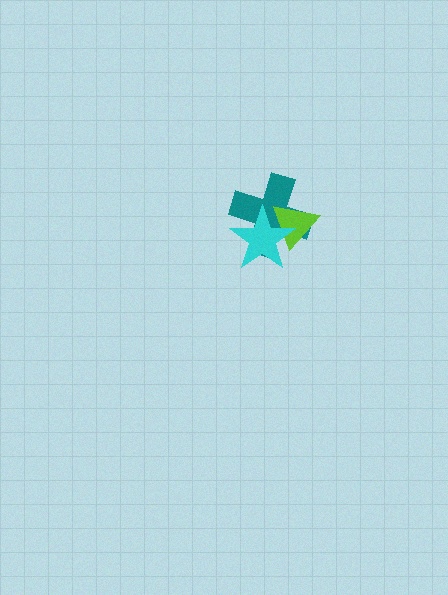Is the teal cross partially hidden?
Yes, it is partially covered by another shape.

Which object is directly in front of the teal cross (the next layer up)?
The lime triangle is directly in front of the teal cross.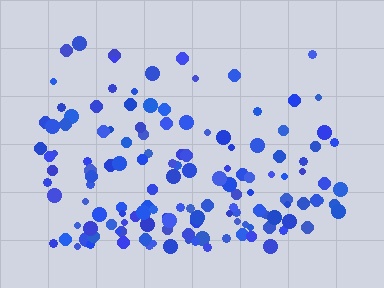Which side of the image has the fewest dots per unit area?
The top.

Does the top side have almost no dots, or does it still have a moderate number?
Still a moderate number, just noticeably fewer than the bottom.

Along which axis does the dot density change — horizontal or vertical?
Vertical.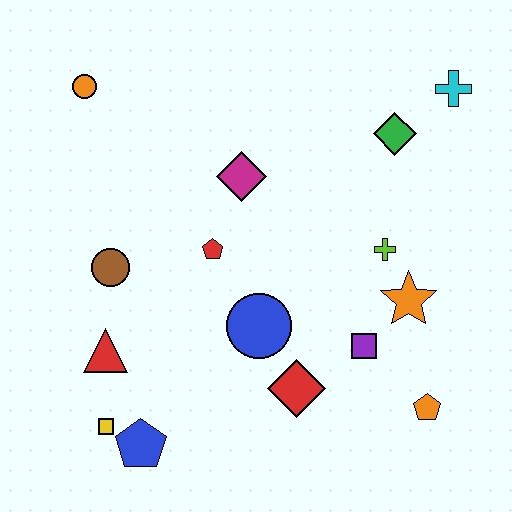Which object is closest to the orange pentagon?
The purple square is closest to the orange pentagon.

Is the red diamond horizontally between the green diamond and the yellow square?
Yes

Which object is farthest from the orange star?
The orange circle is farthest from the orange star.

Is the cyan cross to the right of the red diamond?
Yes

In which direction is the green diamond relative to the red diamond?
The green diamond is above the red diamond.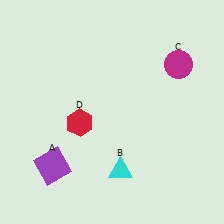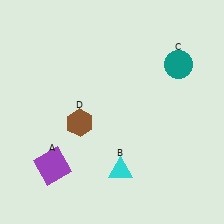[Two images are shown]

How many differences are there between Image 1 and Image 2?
There are 2 differences between the two images.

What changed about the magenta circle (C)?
In Image 1, C is magenta. In Image 2, it changed to teal.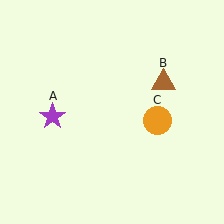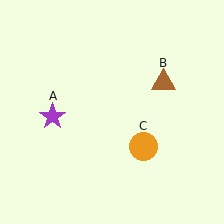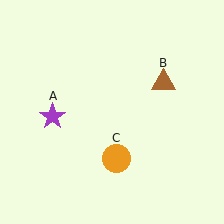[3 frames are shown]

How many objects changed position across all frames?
1 object changed position: orange circle (object C).